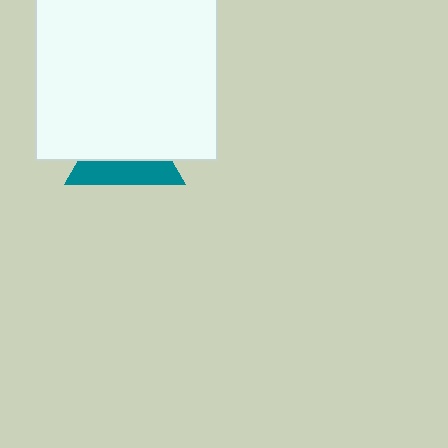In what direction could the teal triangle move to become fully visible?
The teal triangle could move down. That would shift it out from behind the white square entirely.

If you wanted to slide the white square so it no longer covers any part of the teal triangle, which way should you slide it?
Slide it up — that is the most direct way to separate the two shapes.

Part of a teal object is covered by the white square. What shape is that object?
It is a triangle.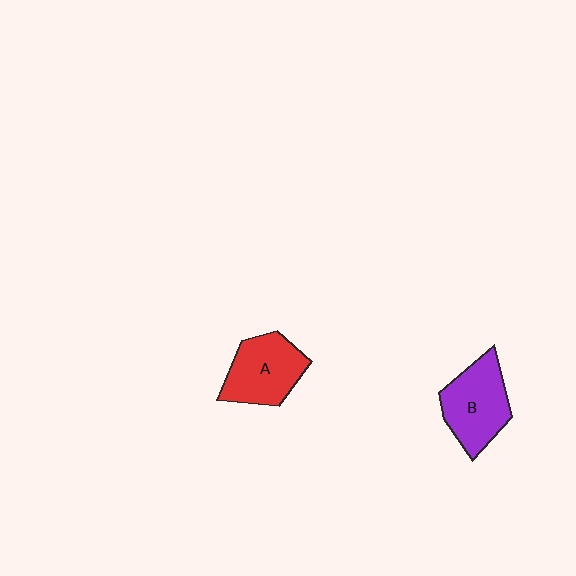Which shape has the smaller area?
Shape A (red).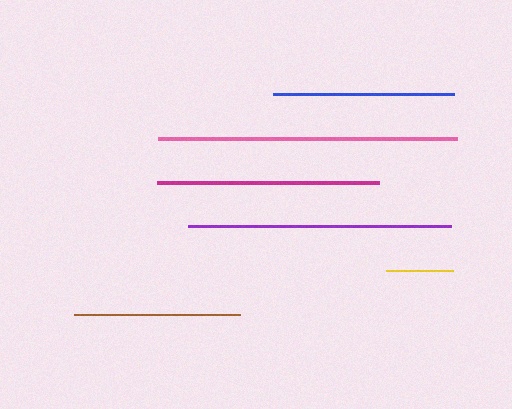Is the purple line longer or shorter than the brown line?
The purple line is longer than the brown line.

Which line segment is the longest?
The pink line is the longest at approximately 299 pixels.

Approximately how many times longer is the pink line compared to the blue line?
The pink line is approximately 1.6 times the length of the blue line.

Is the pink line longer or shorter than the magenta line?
The pink line is longer than the magenta line.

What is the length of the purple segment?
The purple segment is approximately 263 pixels long.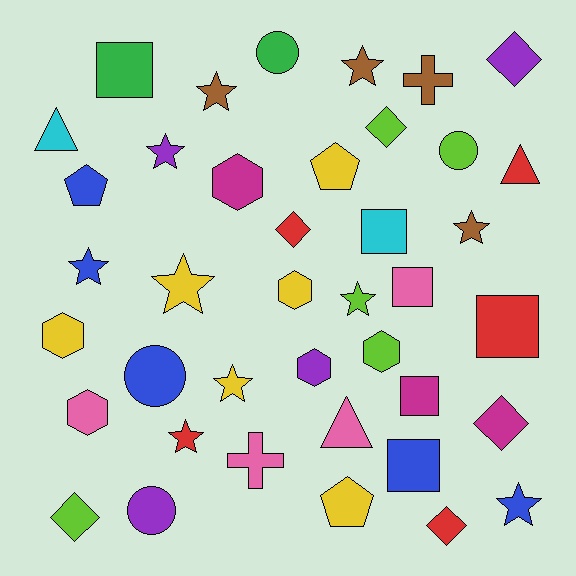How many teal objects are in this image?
There are no teal objects.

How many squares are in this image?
There are 6 squares.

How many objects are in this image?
There are 40 objects.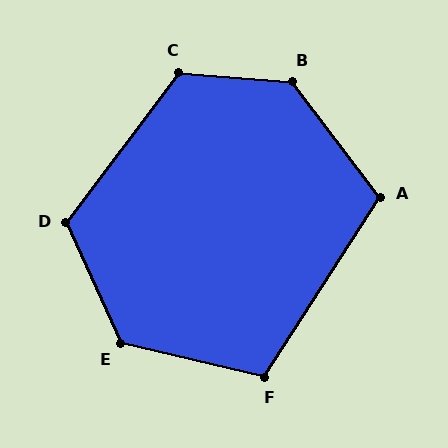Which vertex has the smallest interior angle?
F, at approximately 110 degrees.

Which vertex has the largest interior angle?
B, at approximately 131 degrees.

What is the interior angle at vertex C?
Approximately 123 degrees (obtuse).